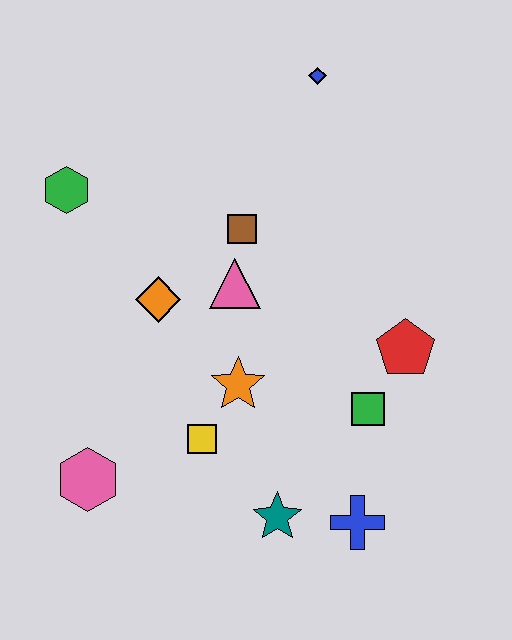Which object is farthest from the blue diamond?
The pink hexagon is farthest from the blue diamond.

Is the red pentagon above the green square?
Yes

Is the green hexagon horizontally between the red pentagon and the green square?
No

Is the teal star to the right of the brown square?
Yes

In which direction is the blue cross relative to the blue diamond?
The blue cross is below the blue diamond.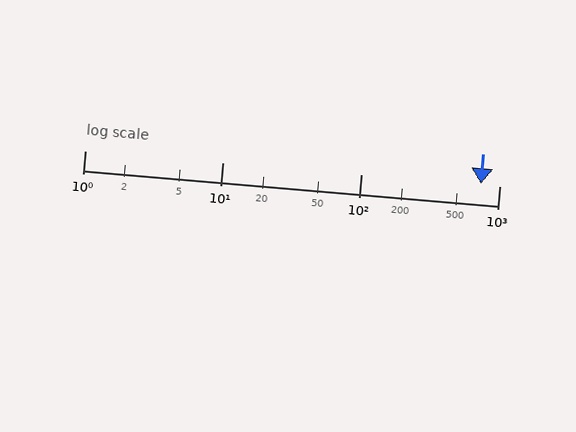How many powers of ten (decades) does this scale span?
The scale spans 3 decades, from 1 to 1000.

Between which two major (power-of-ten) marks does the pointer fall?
The pointer is between 100 and 1000.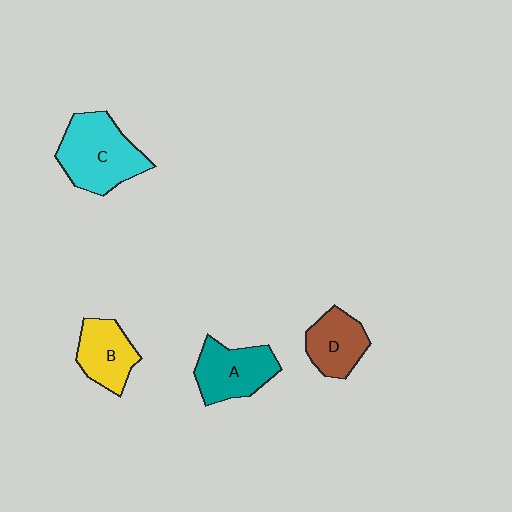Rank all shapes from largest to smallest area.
From largest to smallest: C (cyan), A (teal), B (yellow), D (brown).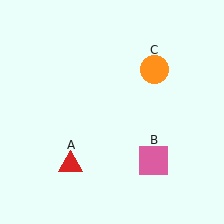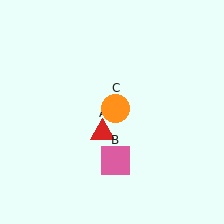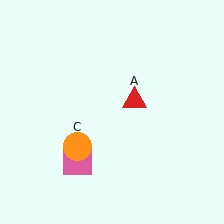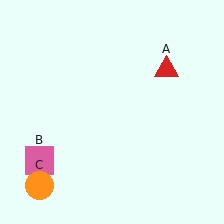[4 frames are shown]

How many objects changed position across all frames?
3 objects changed position: red triangle (object A), pink square (object B), orange circle (object C).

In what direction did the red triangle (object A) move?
The red triangle (object A) moved up and to the right.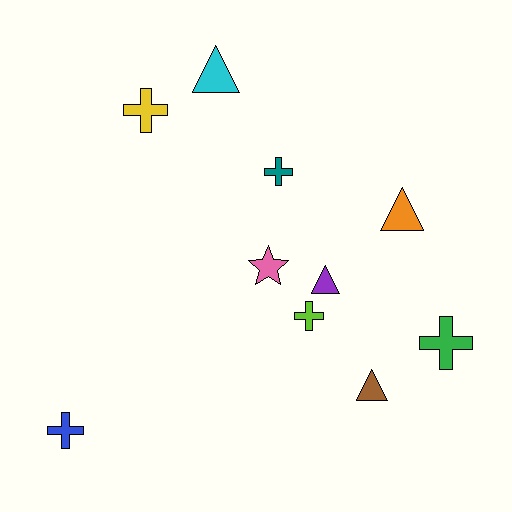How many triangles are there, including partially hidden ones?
There are 4 triangles.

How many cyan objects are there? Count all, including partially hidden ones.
There is 1 cyan object.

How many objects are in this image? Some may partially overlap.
There are 10 objects.